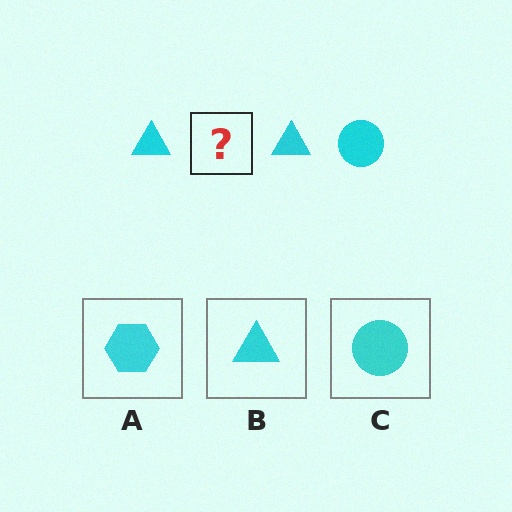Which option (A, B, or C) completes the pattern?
C.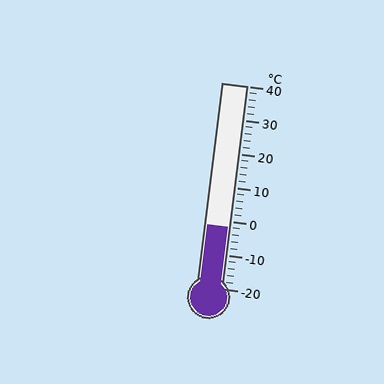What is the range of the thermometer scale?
The thermometer scale ranges from -20°C to 40°C.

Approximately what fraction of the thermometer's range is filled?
The thermometer is filled to approximately 30% of its range.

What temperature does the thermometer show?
The thermometer shows approximately -2°C.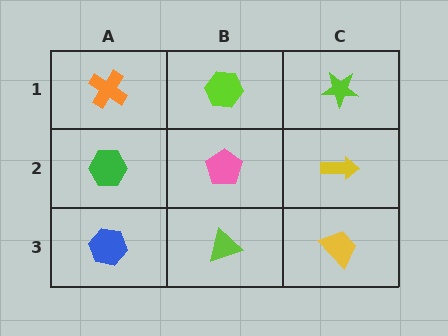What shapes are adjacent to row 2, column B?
A lime hexagon (row 1, column B), a lime triangle (row 3, column B), a green hexagon (row 2, column A), a yellow arrow (row 2, column C).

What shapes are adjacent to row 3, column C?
A yellow arrow (row 2, column C), a lime triangle (row 3, column B).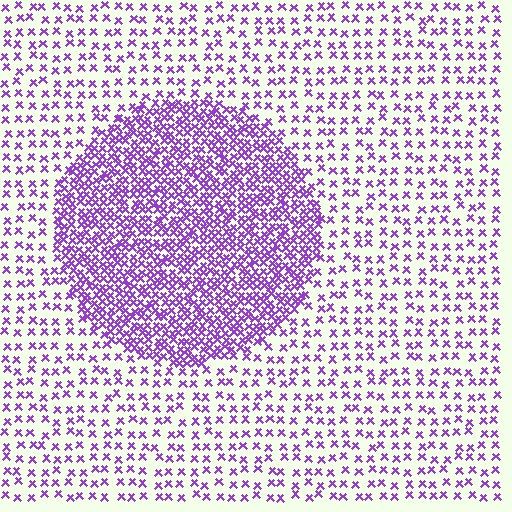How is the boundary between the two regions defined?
The boundary is defined by a change in element density (approximately 2.7x ratio). All elements are the same color, size, and shape.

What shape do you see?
I see a circle.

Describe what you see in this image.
The image contains small purple elements arranged at two different densities. A circle-shaped region is visible where the elements are more densely packed than the surrounding area.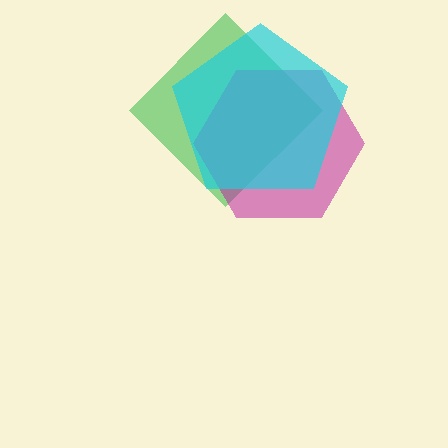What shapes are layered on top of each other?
The layered shapes are: a green diamond, a magenta hexagon, a cyan pentagon.